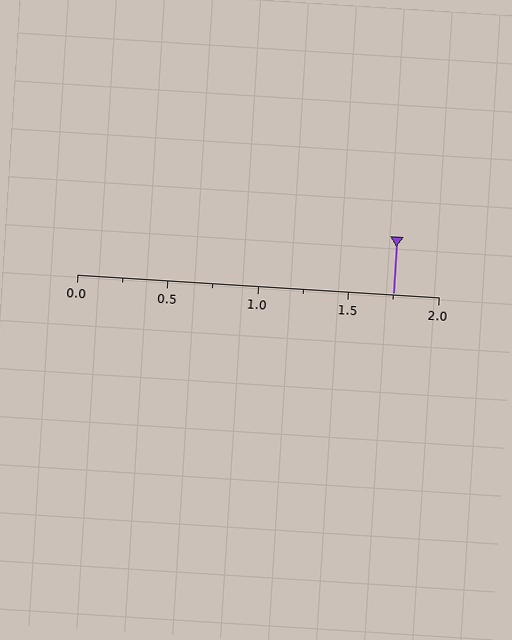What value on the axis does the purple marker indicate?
The marker indicates approximately 1.75.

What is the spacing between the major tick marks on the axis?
The major ticks are spaced 0.5 apart.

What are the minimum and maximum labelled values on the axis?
The axis runs from 0.0 to 2.0.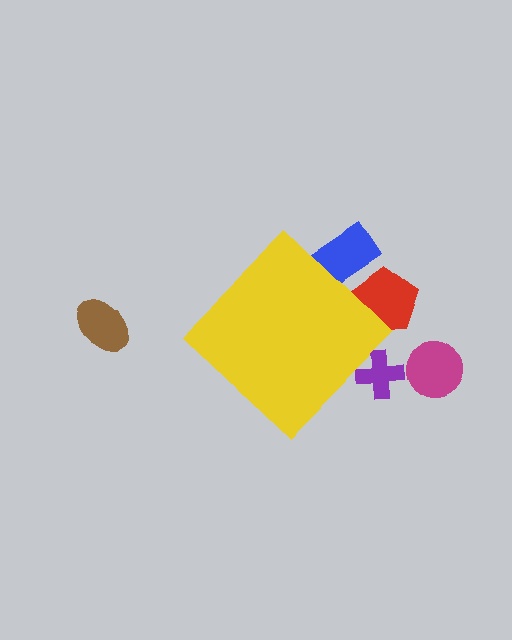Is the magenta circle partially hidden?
No, the magenta circle is fully visible.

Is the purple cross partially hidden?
Yes, the purple cross is partially hidden behind the yellow diamond.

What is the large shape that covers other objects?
A yellow diamond.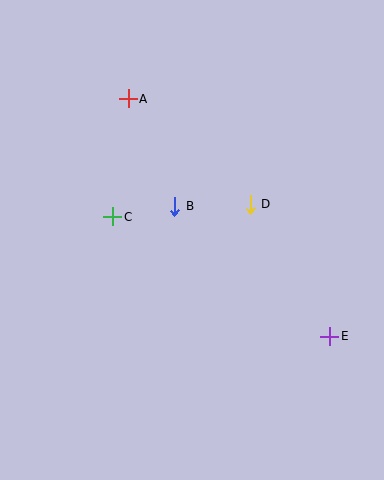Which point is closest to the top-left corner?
Point A is closest to the top-left corner.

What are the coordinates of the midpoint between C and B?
The midpoint between C and B is at (144, 211).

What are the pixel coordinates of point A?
Point A is at (128, 99).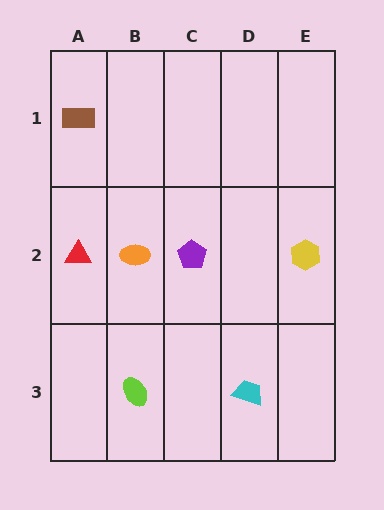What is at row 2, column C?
A purple pentagon.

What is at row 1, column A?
A brown rectangle.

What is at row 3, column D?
A cyan trapezoid.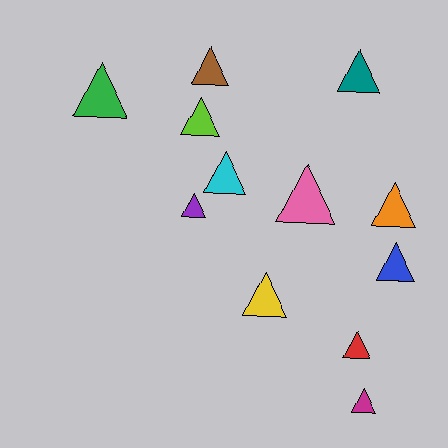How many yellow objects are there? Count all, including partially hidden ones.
There is 1 yellow object.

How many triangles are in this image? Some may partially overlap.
There are 12 triangles.